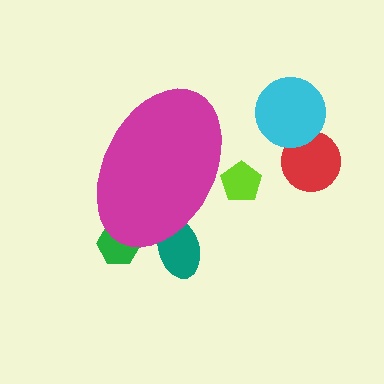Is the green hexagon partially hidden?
Yes, the green hexagon is partially hidden behind the magenta ellipse.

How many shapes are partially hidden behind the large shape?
3 shapes are partially hidden.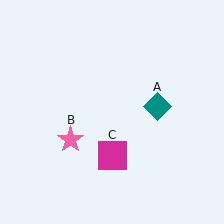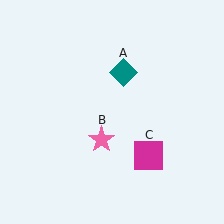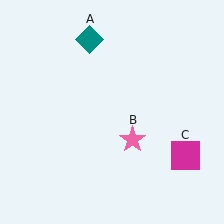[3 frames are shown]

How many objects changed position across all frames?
3 objects changed position: teal diamond (object A), pink star (object B), magenta square (object C).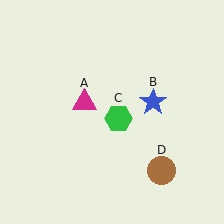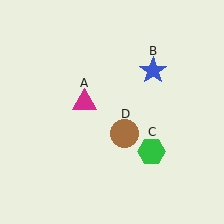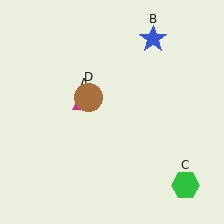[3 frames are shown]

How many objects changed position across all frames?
3 objects changed position: blue star (object B), green hexagon (object C), brown circle (object D).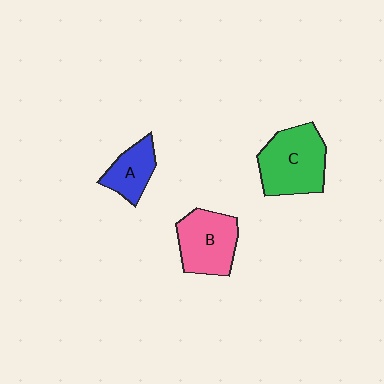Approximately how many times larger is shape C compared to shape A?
Approximately 1.8 times.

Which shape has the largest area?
Shape C (green).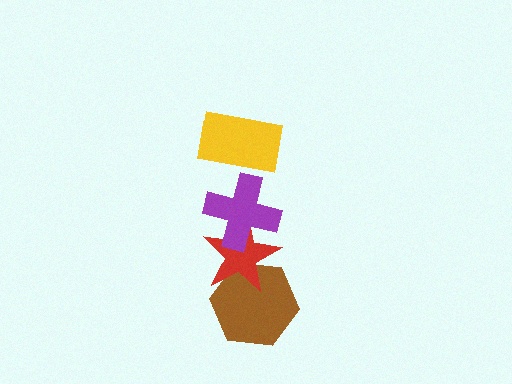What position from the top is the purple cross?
The purple cross is 2nd from the top.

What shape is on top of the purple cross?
The yellow rectangle is on top of the purple cross.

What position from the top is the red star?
The red star is 3rd from the top.